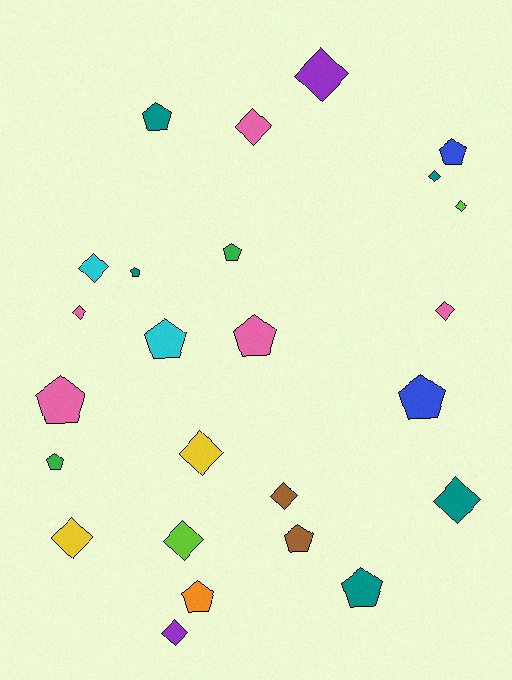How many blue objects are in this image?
There are 2 blue objects.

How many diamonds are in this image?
There are 13 diamonds.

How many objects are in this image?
There are 25 objects.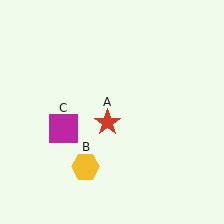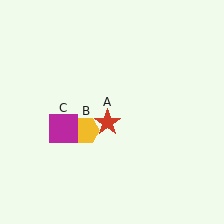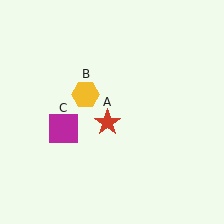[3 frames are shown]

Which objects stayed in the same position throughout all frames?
Red star (object A) and magenta square (object C) remained stationary.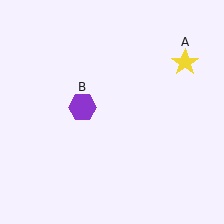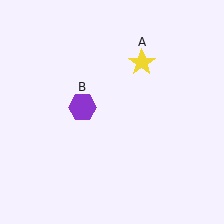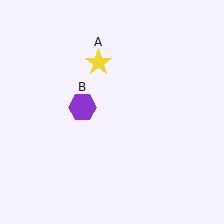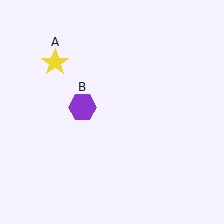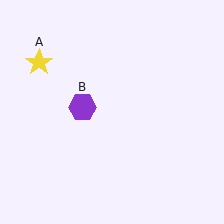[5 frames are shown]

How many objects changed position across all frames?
1 object changed position: yellow star (object A).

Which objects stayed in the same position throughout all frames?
Purple hexagon (object B) remained stationary.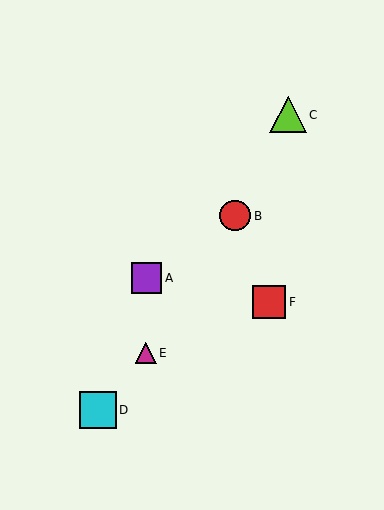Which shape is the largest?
The cyan square (labeled D) is the largest.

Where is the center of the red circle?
The center of the red circle is at (235, 216).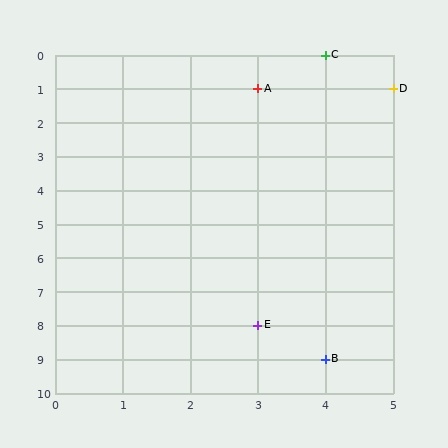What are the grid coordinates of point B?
Point B is at grid coordinates (4, 9).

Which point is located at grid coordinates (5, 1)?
Point D is at (5, 1).